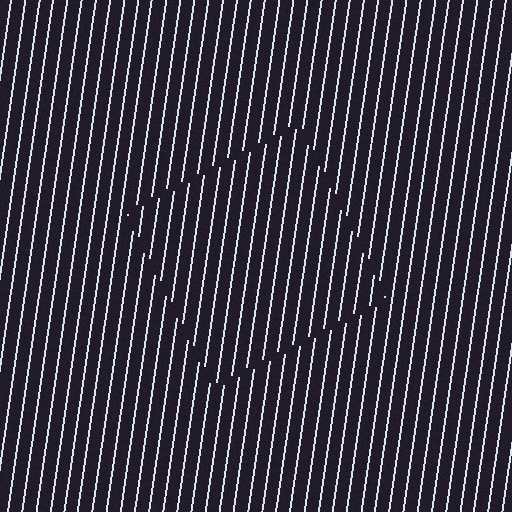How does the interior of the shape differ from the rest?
The interior of the shape contains the same grating, shifted by half a period — the contour is defined by the phase discontinuity where line-ends from the inner and outer gratings abut.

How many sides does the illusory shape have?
4 sides — the line-ends trace a square.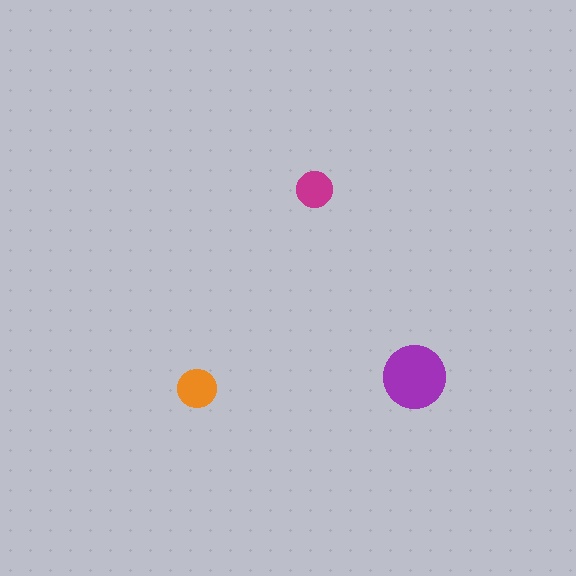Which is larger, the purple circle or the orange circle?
The purple one.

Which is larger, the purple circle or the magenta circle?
The purple one.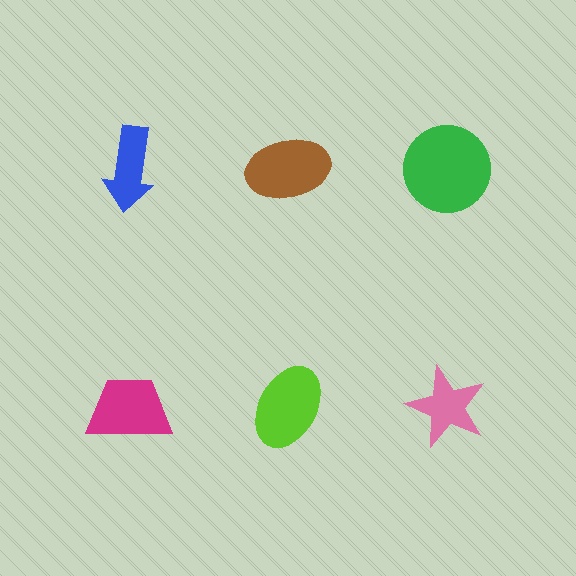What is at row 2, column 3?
A pink star.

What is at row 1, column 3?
A green circle.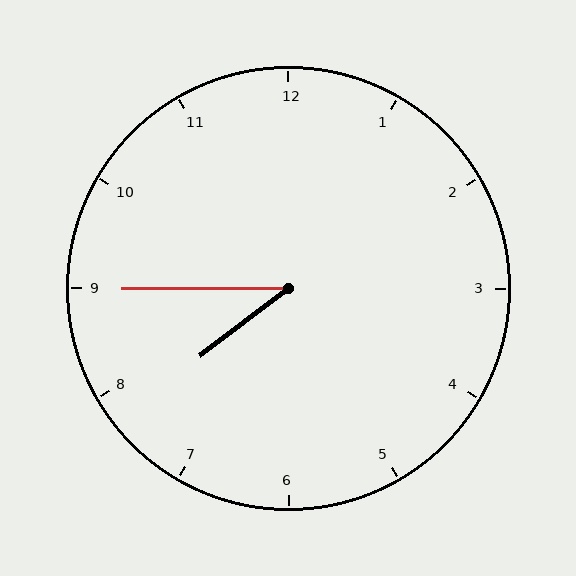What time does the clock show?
7:45.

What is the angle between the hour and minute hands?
Approximately 38 degrees.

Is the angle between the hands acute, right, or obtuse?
It is acute.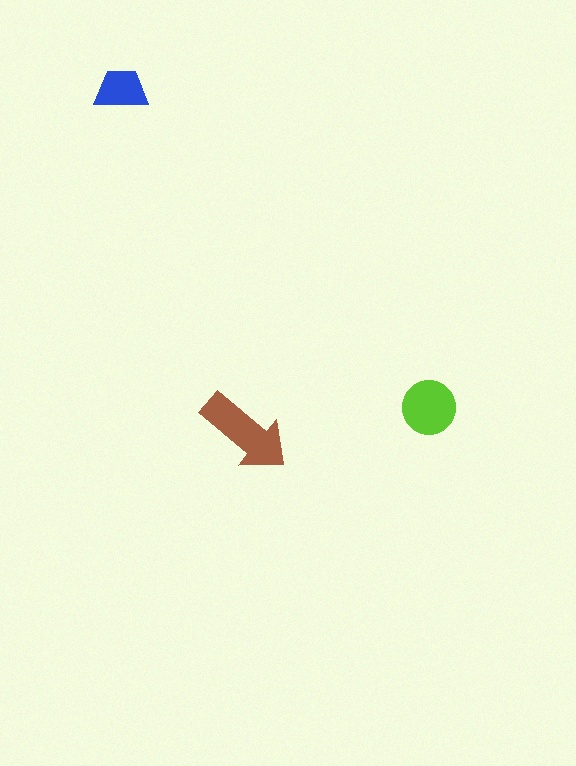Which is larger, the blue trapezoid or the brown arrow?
The brown arrow.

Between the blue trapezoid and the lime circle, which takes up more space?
The lime circle.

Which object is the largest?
The brown arrow.